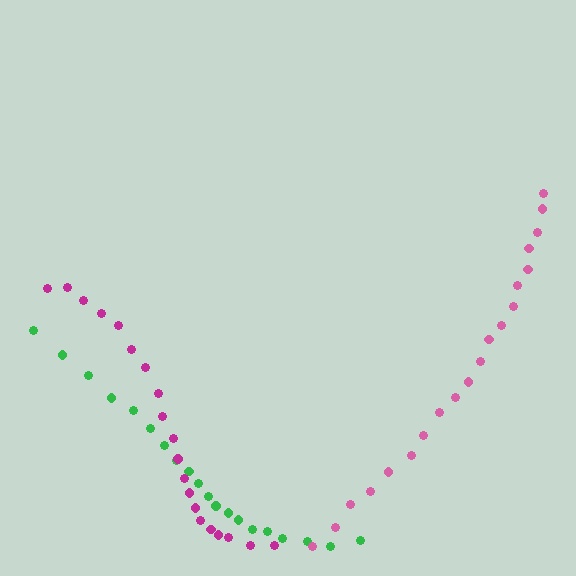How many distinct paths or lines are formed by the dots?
There are 3 distinct paths.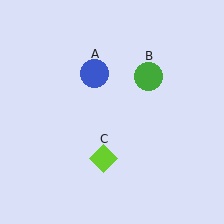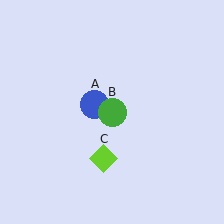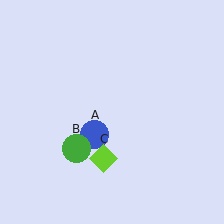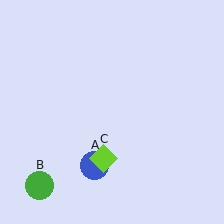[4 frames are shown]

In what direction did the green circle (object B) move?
The green circle (object B) moved down and to the left.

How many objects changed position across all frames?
2 objects changed position: blue circle (object A), green circle (object B).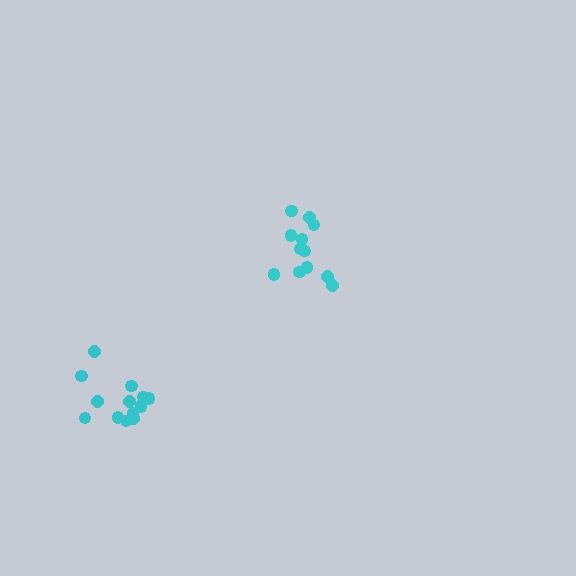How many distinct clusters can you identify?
There are 2 distinct clusters.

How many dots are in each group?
Group 1: 12 dots, Group 2: 13 dots (25 total).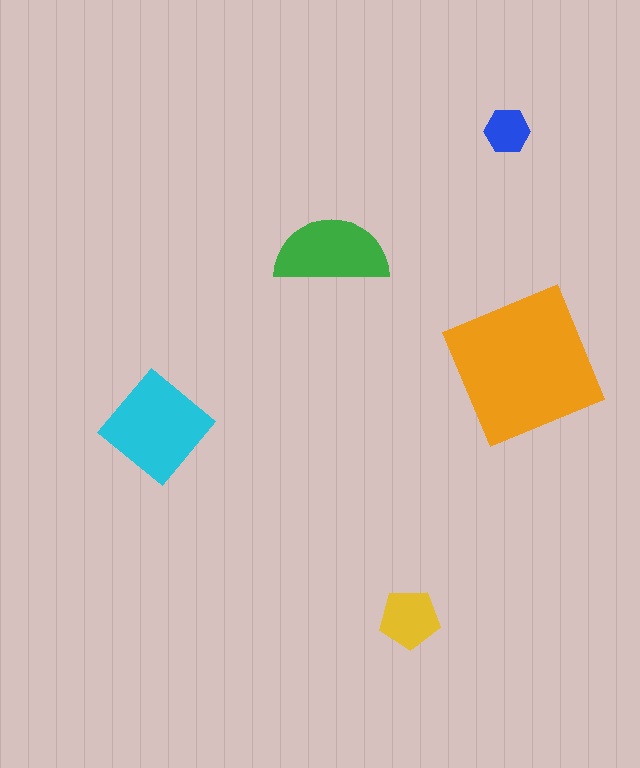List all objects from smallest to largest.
The blue hexagon, the yellow pentagon, the green semicircle, the cyan diamond, the orange square.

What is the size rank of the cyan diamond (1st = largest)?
2nd.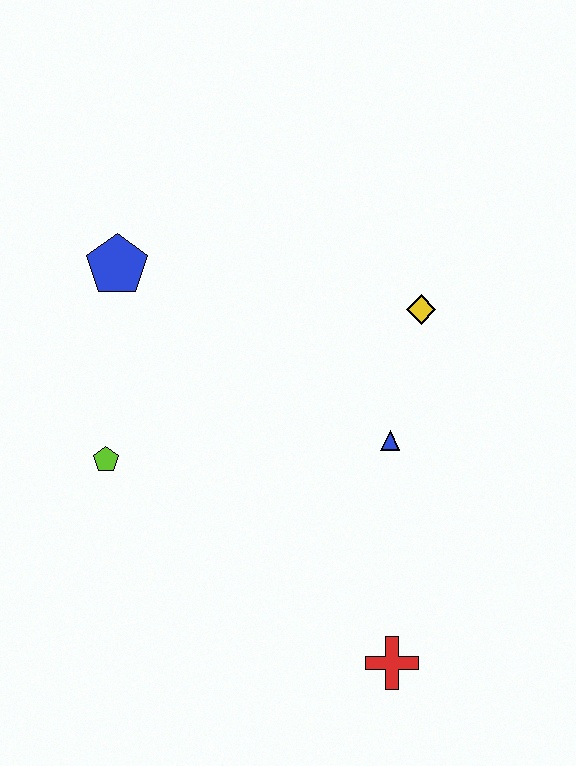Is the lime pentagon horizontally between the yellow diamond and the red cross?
No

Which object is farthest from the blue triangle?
The blue pentagon is farthest from the blue triangle.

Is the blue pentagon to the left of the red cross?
Yes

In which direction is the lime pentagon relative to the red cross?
The lime pentagon is to the left of the red cross.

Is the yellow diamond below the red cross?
No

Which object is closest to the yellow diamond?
The blue triangle is closest to the yellow diamond.